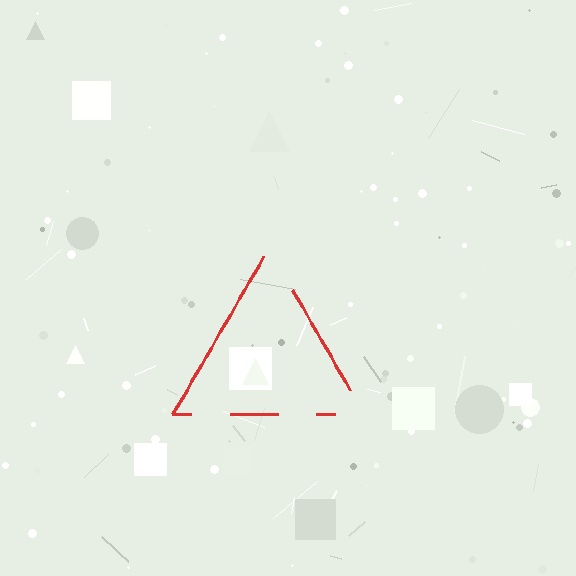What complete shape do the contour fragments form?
The contour fragments form a triangle.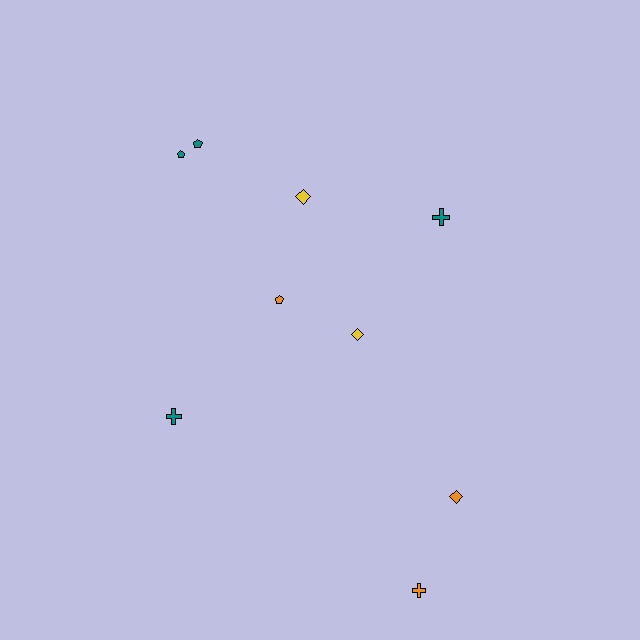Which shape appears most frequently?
Cross, with 3 objects.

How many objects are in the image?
There are 9 objects.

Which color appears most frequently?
Teal, with 4 objects.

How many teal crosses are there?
There are 2 teal crosses.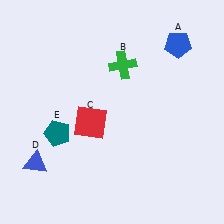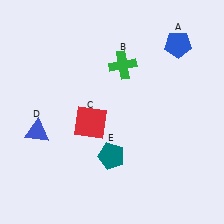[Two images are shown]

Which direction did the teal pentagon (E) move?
The teal pentagon (E) moved right.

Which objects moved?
The objects that moved are: the blue triangle (D), the teal pentagon (E).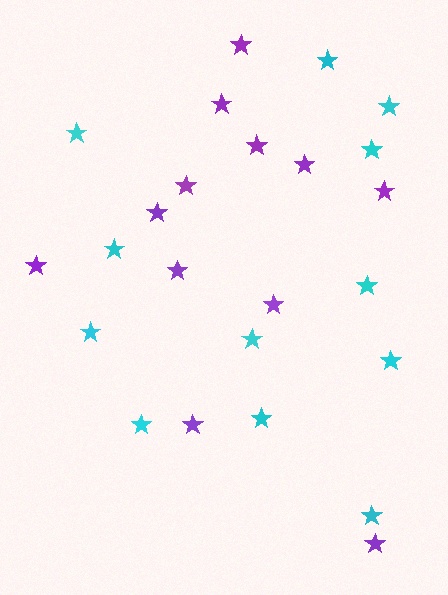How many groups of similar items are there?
There are 2 groups: one group of cyan stars (12) and one group of purple stars (12).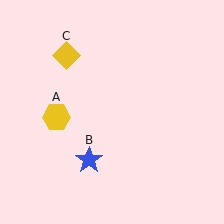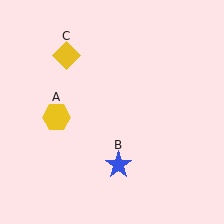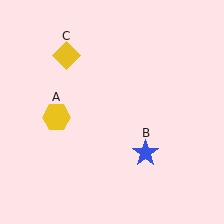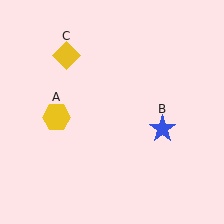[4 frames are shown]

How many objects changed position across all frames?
1 object changed position: blue star (object B).